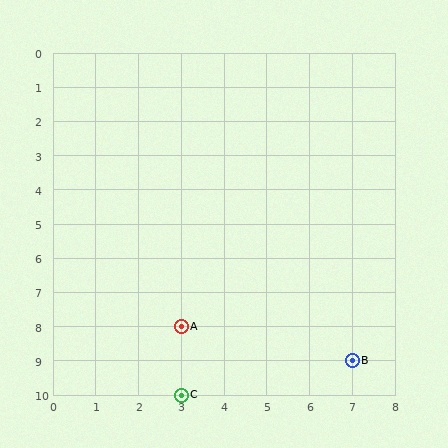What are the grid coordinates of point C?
Point C is at grid coordinates (3, 10).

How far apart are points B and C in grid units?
Points B and C are 4 columns and 1 row apart (about 4.1 grid units diagonally).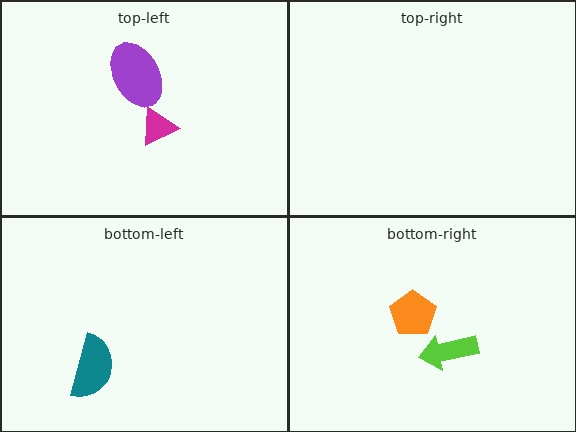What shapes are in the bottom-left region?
The teal semicircle.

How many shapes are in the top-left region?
2.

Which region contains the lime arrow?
The bottom-right region.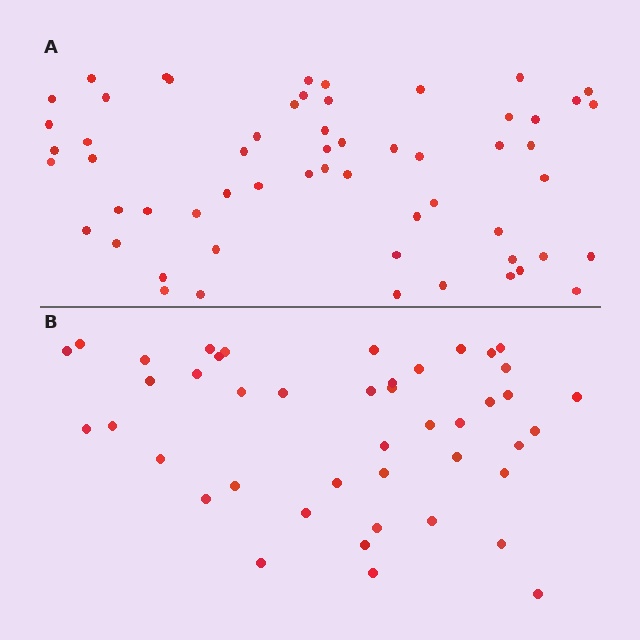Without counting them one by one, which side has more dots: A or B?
Region A (the top region) has more dots.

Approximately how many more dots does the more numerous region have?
Region A has approximately 15 more dots than region B.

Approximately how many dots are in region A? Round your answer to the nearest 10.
About 60 dots. (The exact count is 58, which rounds to 60.)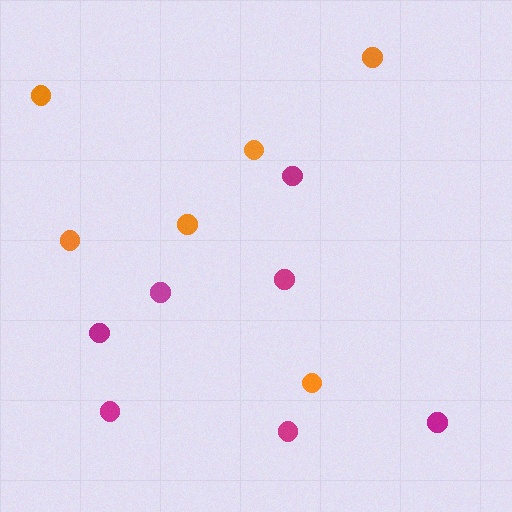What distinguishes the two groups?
There are 2 groups: one group of magenta circles (7) and one group of orange circles (6).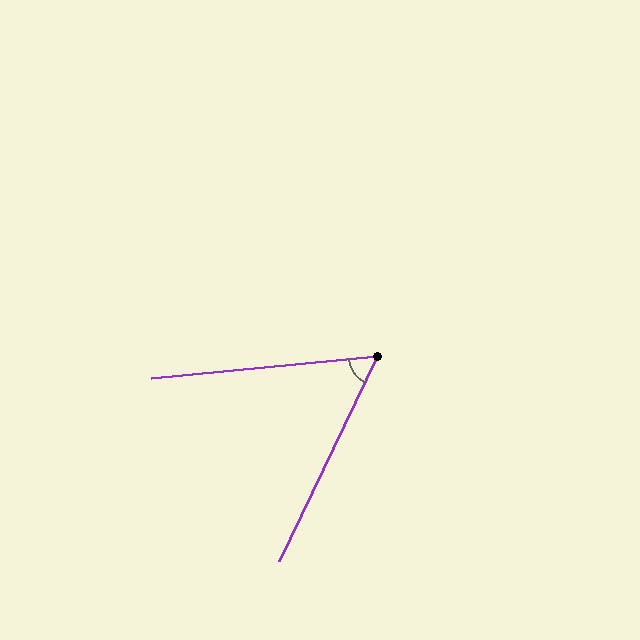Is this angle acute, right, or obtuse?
It is acute.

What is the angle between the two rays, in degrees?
Approximately 59 degrees.